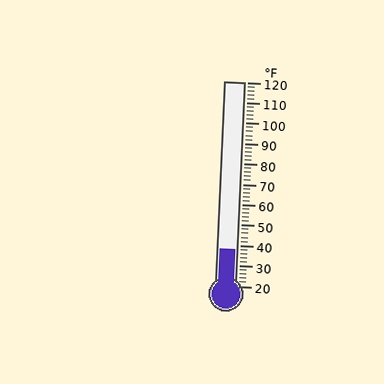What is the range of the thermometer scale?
The thermometer scale ranges from 20°F to 120°F.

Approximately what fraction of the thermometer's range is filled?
The thermometer is filled to approximately 20% of its range.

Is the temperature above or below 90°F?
The temperature is below 90°F.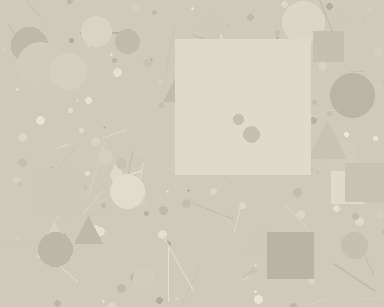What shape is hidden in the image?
A square is hidden in the image.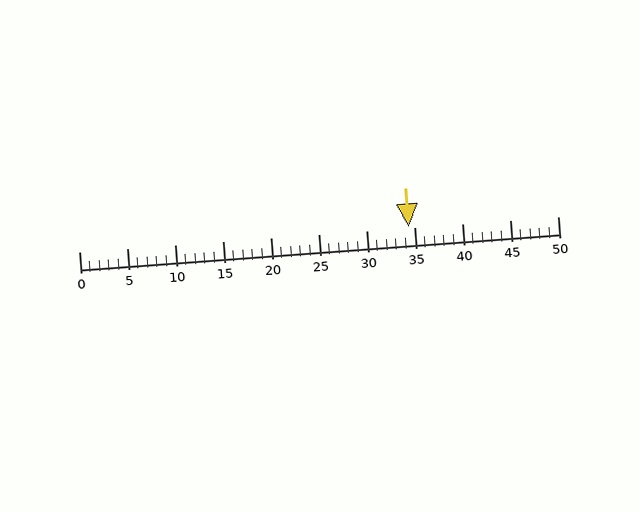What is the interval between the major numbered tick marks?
The major tick marks are spaced 5 units apart.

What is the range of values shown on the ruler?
The ruler shows values from 0 to 50.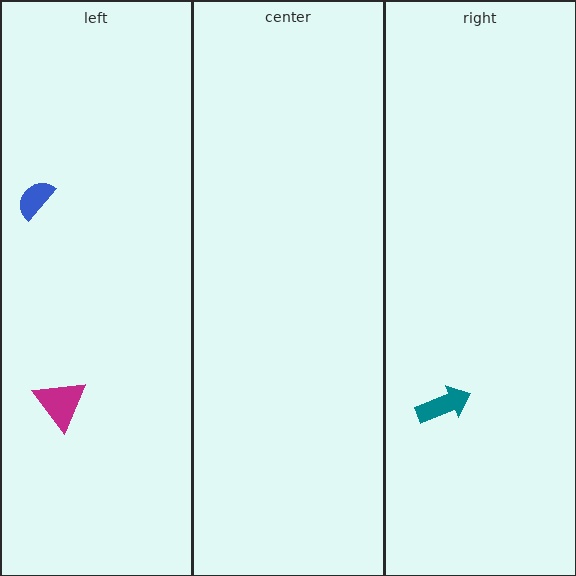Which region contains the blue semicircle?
The left region.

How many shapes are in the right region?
1.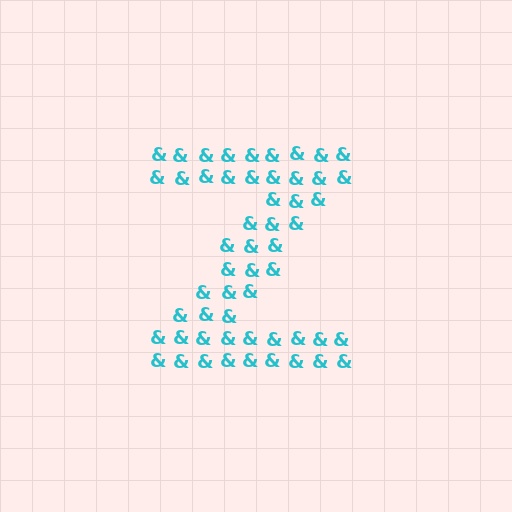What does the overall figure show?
The overall figure shows the letter Z.